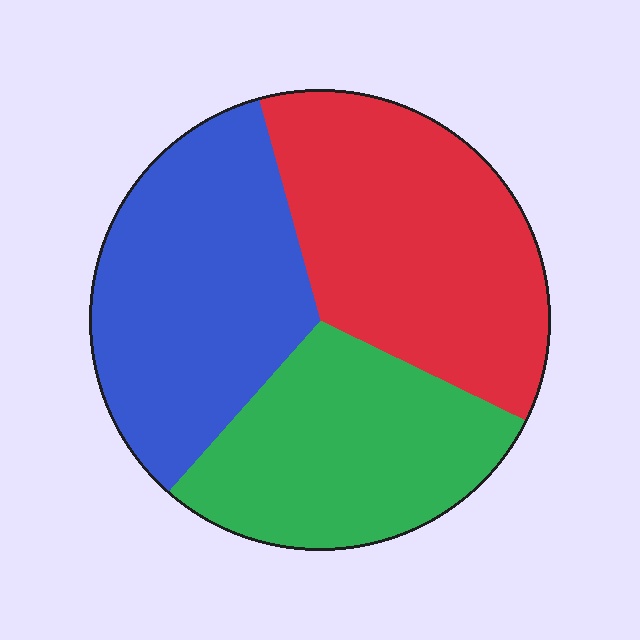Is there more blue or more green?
Blue.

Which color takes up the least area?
Green, at roughly 30%.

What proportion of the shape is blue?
Blue covers 34% of the shape.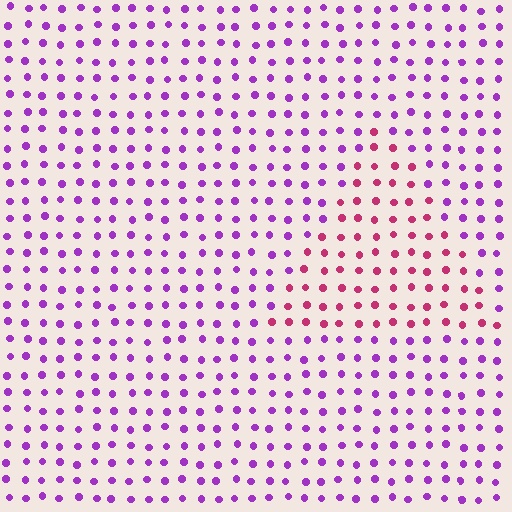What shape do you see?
I see a triangle.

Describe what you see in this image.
The image is filled with small purple elements in a uniform arrangement. A triangle-shaped region is visible where the elements are tinted to a slightly different hue, forming a subtle color boundary.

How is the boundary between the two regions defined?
The boundary is defined purely by a slight shift in hue (about 48 degrees). Spacing, size, and orientation are identical on both sides.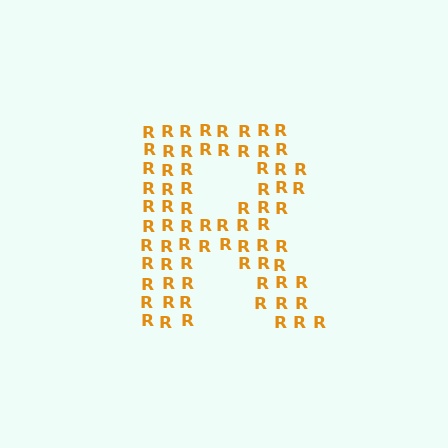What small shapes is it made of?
It is made of small letter R's.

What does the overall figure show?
The overall figure shows the letter R.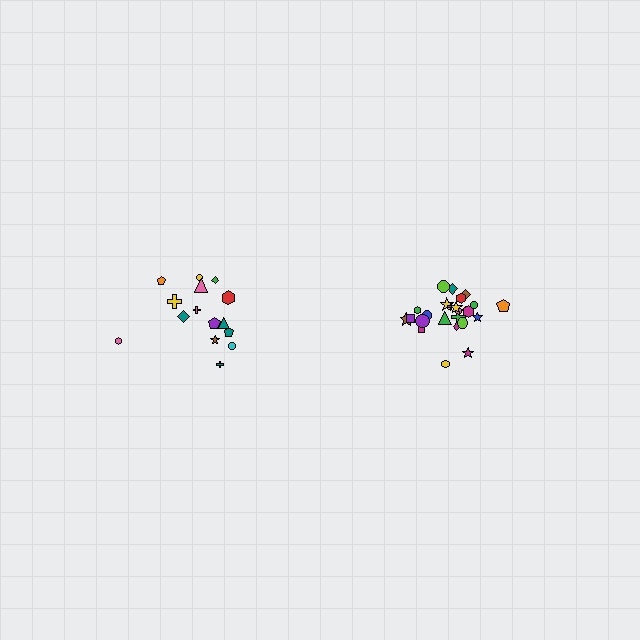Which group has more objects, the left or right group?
The right group.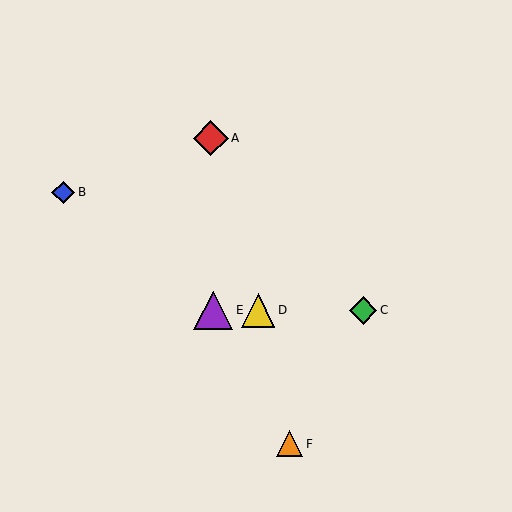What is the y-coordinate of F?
Object F is at y≈444.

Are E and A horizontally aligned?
No, E is at y≈310 and A is at y≈138.